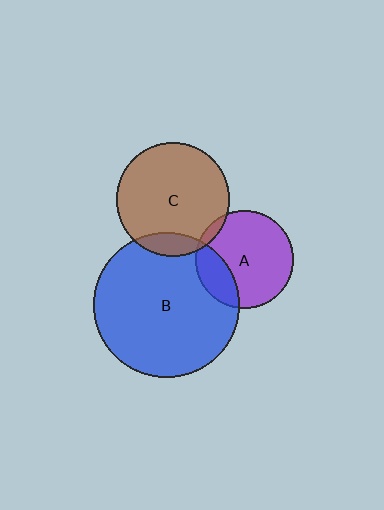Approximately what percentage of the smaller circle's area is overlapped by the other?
Approximately 25%.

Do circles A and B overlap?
Yes.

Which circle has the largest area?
Circle B (blue).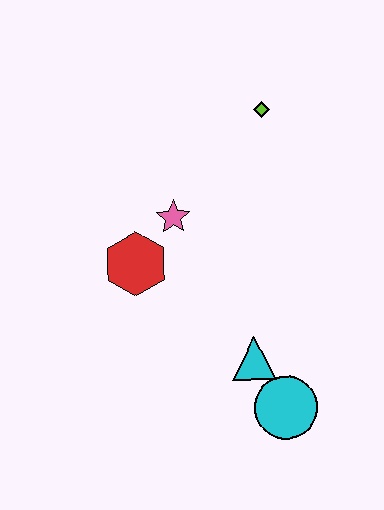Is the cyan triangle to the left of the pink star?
No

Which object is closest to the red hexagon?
The pink star is closest to the red hexagon.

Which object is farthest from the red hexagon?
The cyan circle is farthest from the red hexagon.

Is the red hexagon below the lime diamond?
Yes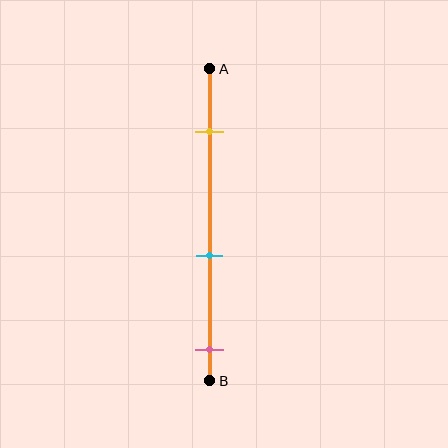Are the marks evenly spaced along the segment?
Yes, the marks are approximately evenly spaced.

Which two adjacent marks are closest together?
The cyan and pink marks are the closest adjacent pair.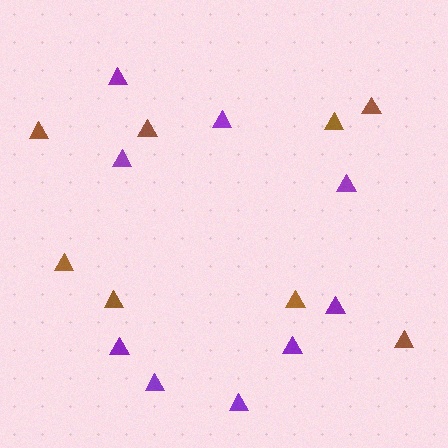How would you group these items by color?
There are 2 groups: one group of purple triangles (9) and one group of brown triangles (8).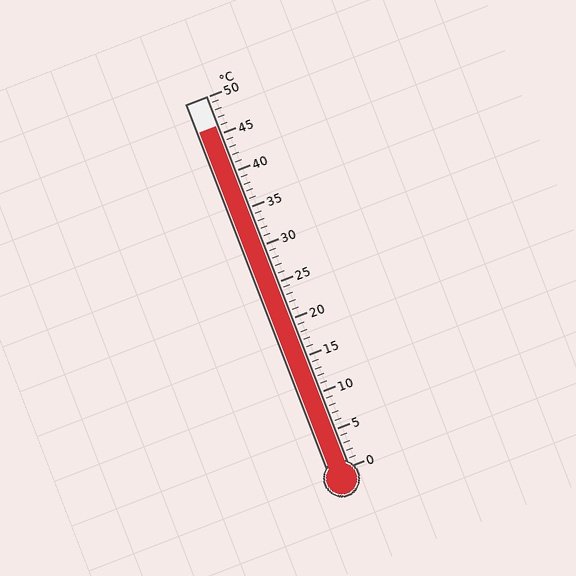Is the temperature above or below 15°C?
The temperature is above 15°C.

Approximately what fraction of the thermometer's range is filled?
The thermometer is filled to approximately 90% of its range.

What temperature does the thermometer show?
The thermometer shows approximately 46°C.